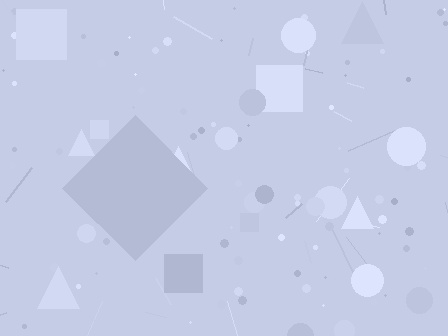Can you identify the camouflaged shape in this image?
The camouflaged shape is a diamond.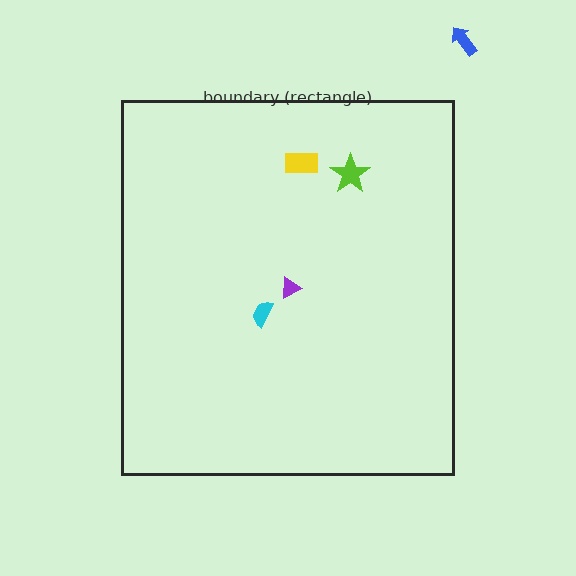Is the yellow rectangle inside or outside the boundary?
Inside.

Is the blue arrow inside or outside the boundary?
Outside.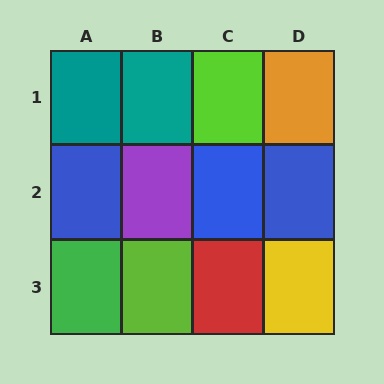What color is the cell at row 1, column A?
Teal.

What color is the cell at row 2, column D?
Blue.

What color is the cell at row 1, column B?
Teal.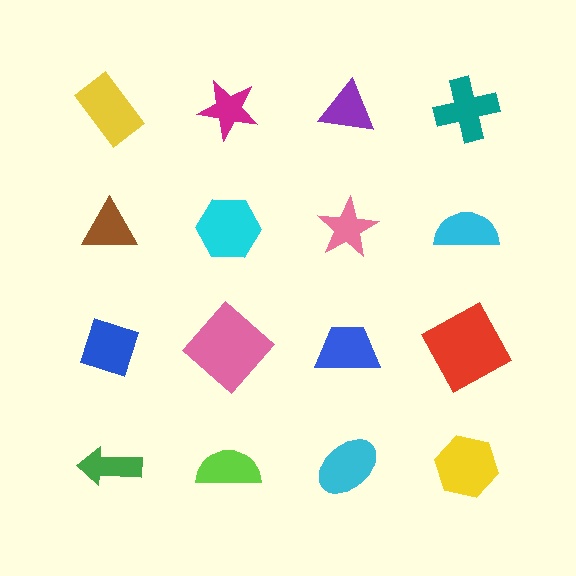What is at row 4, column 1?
A green arrow.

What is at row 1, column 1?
A yellow rectangle.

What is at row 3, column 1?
A blue diamond.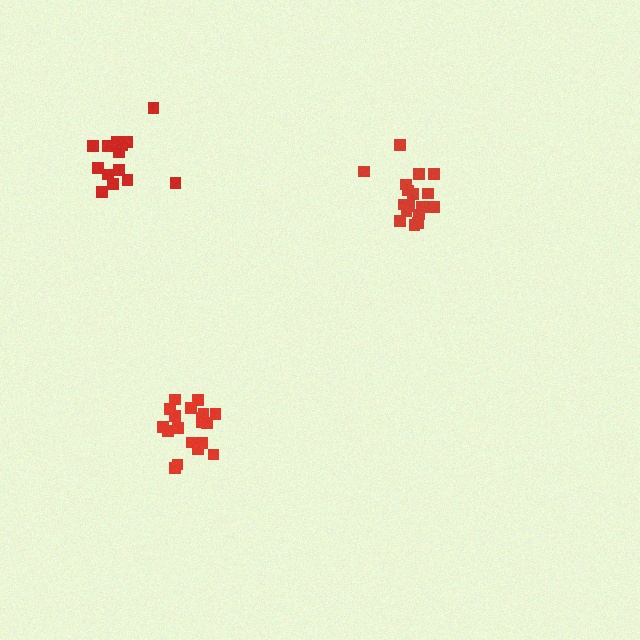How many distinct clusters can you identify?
There are 3 distinct clusters.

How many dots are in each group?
Group 1: 14 dots, Group 2: 17 dots, Group 3: 19 dots (50 total).